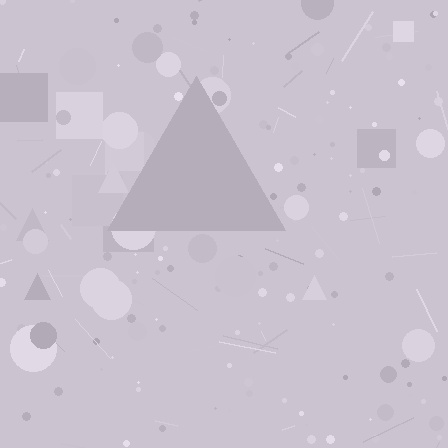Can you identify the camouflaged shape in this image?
The camouflaged shape is a triangle.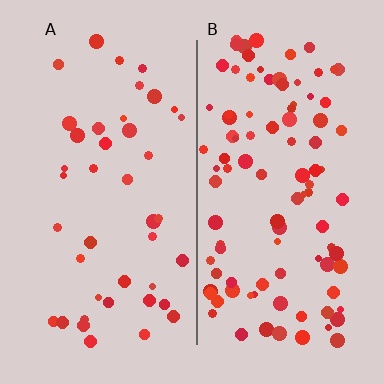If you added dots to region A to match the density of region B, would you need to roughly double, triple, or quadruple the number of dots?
Approximately double.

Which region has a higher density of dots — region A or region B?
B (the right).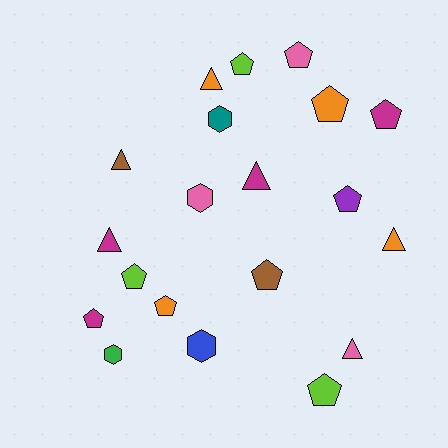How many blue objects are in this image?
There is 1 blue object.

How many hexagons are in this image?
There are 4 hexagons.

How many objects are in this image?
There are 20 objects.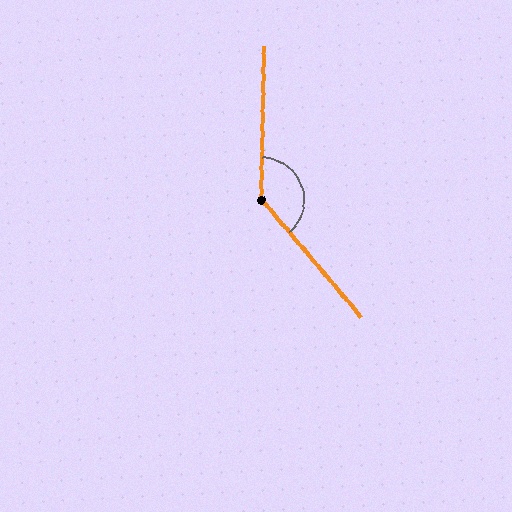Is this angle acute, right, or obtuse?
It is obtuse.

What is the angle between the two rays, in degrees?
Approximately 139 degrees.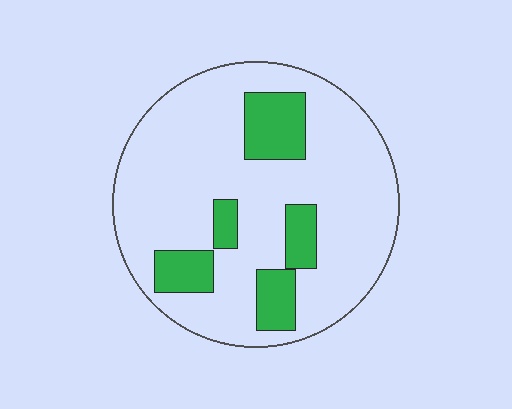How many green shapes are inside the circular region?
5.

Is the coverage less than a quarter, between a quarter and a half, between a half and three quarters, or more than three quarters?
Less than a quarter.